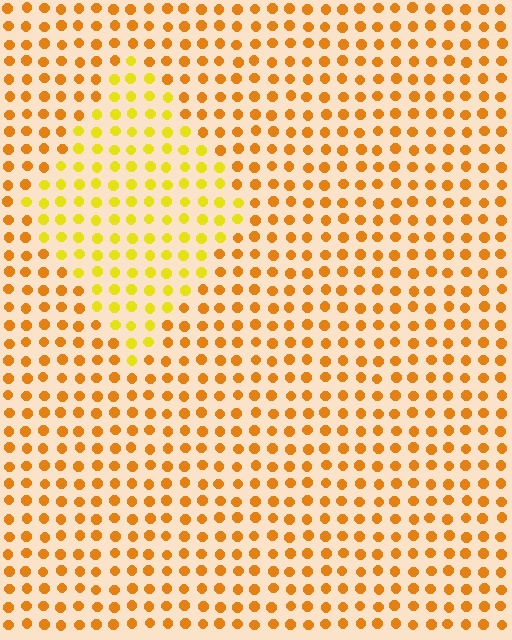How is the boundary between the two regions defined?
The boundary is defined purely by a slight shift in hue (about 28 degrees). Spacing, size, and orientation are identical on both sides.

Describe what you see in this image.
The image is filled with small orange elements in a uniform arrangement. A diamond-shaped region is visible where the elements are tinted to a slightly different hue, forming a subtle color boundary.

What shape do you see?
I see a diamond.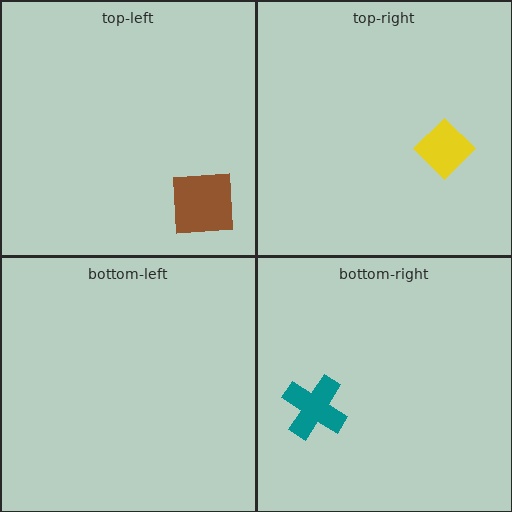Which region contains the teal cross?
The bottom-right region.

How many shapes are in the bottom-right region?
1.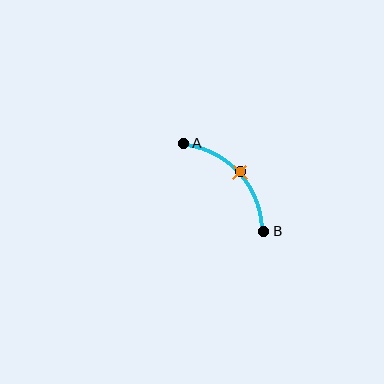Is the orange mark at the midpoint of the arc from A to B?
Yes. The orange mark lies on the arc at equal arc-length from both A and B — it is the arc midpoint.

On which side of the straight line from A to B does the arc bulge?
The arc bulges above and to the right of the straight line connecting A and B.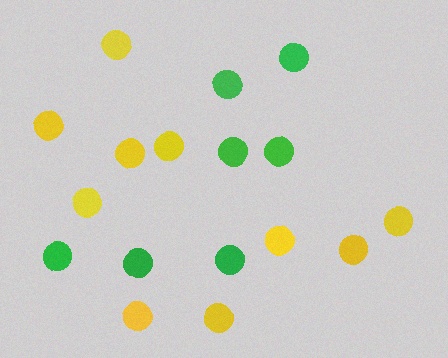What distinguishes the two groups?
There are 2 groups: one group of green circles (7) and one group of yellow circles (10).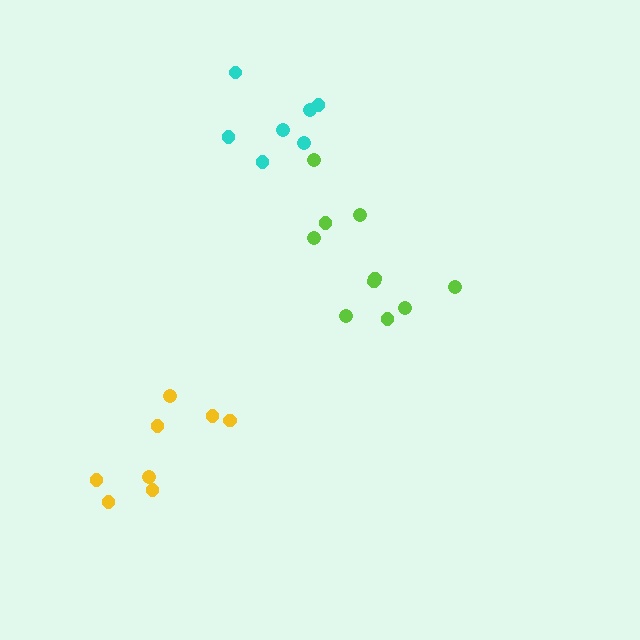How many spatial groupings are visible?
There are 3 spatial groupings.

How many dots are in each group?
Group 1: 8 dots, Group 2: 10 dots, Group 3: 7 dots (25 total).